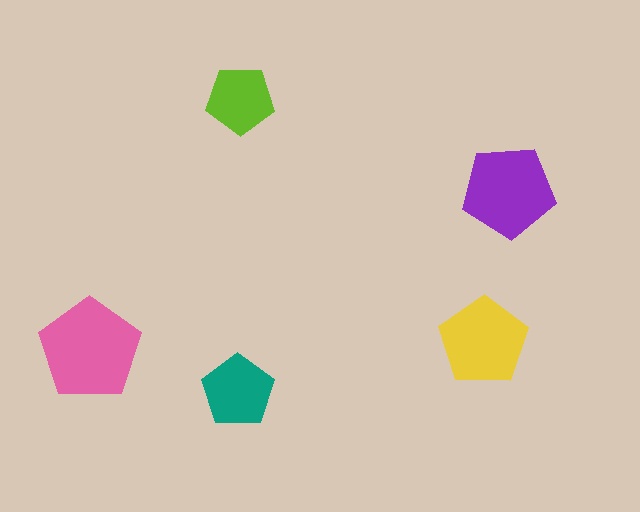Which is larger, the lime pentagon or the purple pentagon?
The purple one.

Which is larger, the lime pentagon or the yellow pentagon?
The yellow one.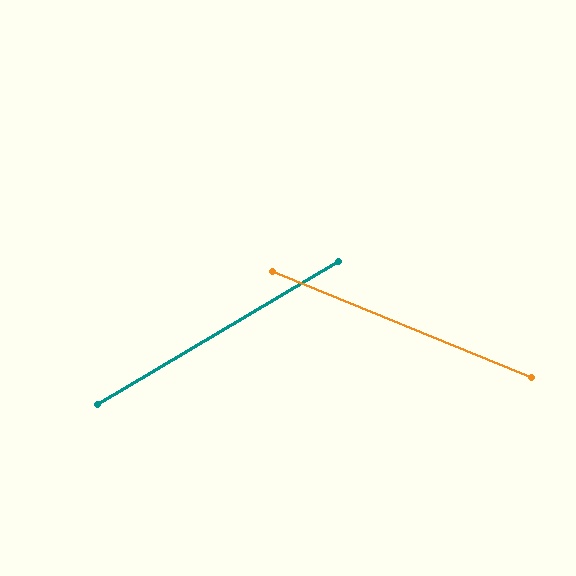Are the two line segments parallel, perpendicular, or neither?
Neither parallel nor perpendicular — they differ by about 53°.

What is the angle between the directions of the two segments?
Approximately 53 degrees.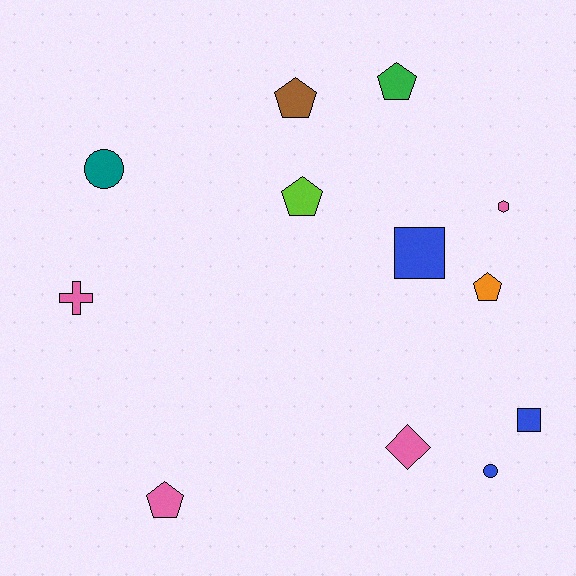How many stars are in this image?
There are no stars.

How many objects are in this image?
There are 12 objects.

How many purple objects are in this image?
There are no purple objects.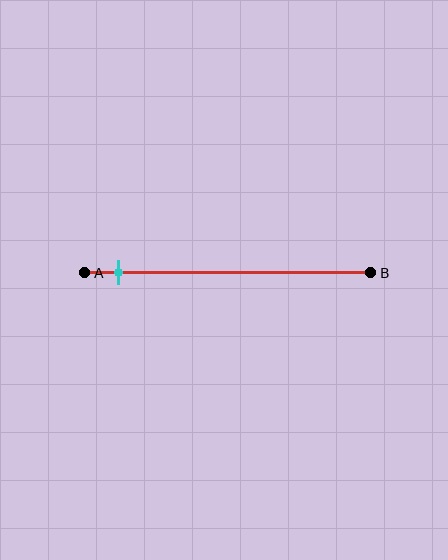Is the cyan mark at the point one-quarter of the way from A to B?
No, the mark is at about 10% from A, not at the 25% one-quarter point.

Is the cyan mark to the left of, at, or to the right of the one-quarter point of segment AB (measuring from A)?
The cyan mark is to the left of the one-quarter point of segment AB.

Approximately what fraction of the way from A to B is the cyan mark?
The cyan mark is approximately 10% of the way from A to B.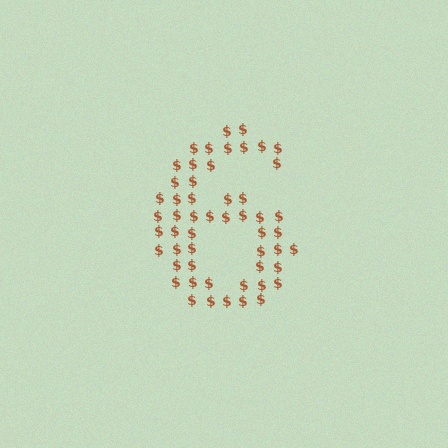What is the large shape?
The large shape is the digit 6.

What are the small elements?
The small elements are dollar signs.